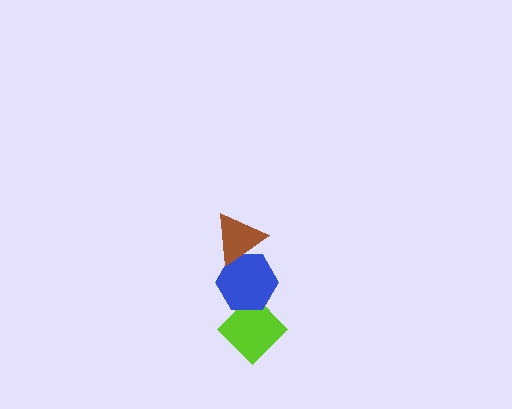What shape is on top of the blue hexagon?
The brown triangle is on top of the blue hexagon.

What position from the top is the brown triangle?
The brown triangle is 1st from the top.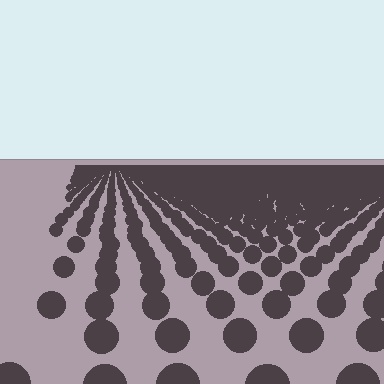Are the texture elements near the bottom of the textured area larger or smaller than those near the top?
Larger. Near the bottom, elements are closer to the viewer and appear at a bigger on-screen size.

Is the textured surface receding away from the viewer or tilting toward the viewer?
The surface is receding away from the viewer. Texture elements get smaller and denser toward the top.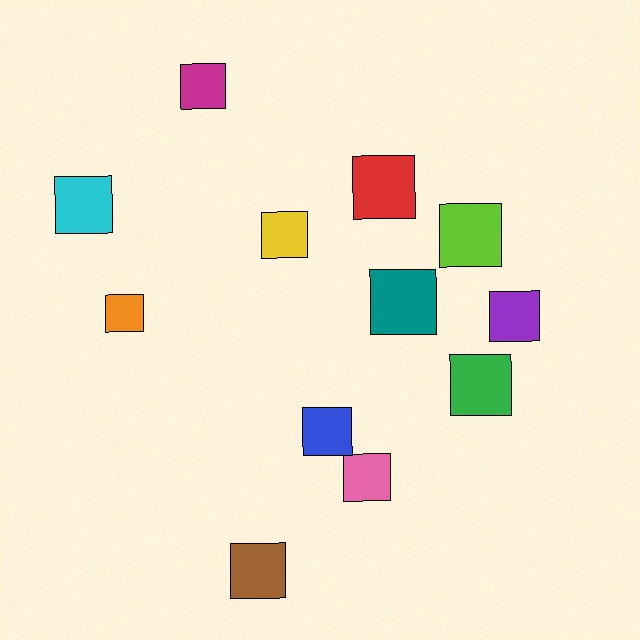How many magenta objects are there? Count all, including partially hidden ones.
There is 1 magenta object.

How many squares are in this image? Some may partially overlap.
There are 12 squares.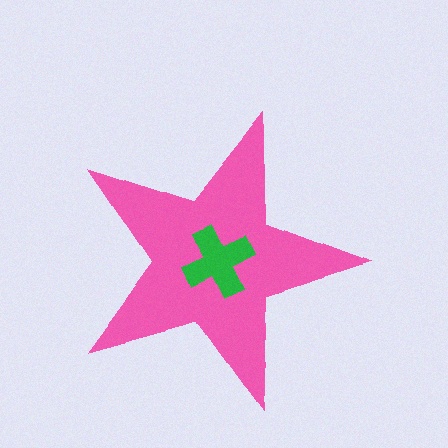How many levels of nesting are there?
2.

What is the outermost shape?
The pink star.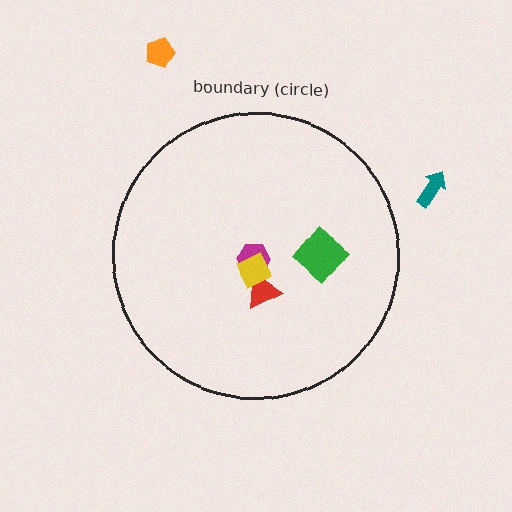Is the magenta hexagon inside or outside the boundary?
Inside.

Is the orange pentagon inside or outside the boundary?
Outside.